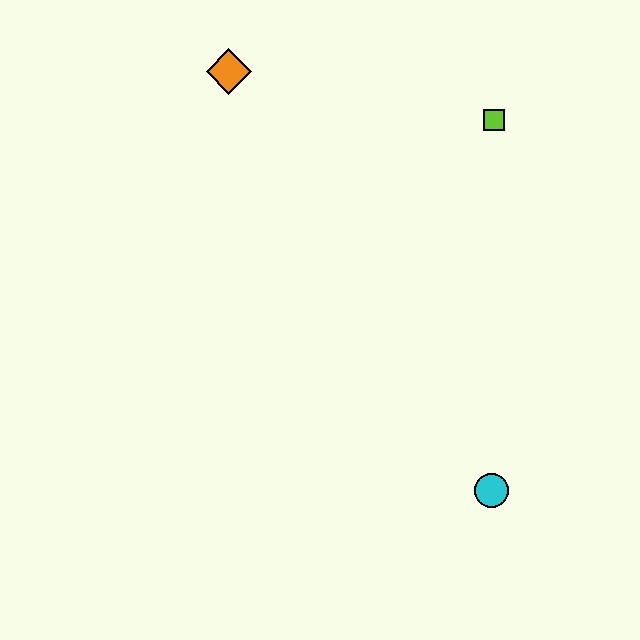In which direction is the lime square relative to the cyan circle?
The lime square is above the cyan circle.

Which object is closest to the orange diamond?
The lime square is closest to the orange diamond.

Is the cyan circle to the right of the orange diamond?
Yes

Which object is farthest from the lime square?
The cyan circle is farthest from the lime square.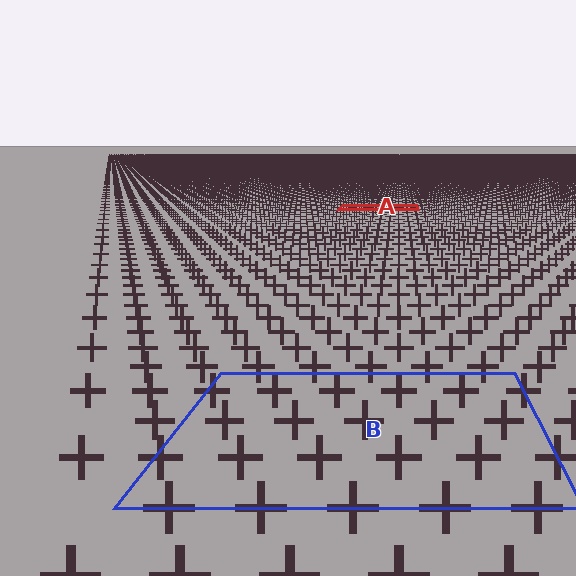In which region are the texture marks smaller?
The texture marks are smaller in region A, because it is farther away.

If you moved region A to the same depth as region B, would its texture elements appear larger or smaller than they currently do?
They would appear larger. At a closer depth, the same texture elements are projected at a bigger on-screen size.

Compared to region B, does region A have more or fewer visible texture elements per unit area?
Region A has more texture elements per unit area — they are packed more densely because it is farther away.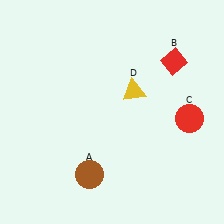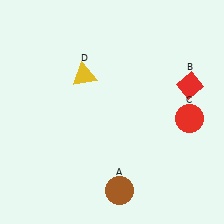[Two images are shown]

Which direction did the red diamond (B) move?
The red diamond (B) moved down.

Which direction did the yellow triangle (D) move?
The yellow triangle (D) moved left.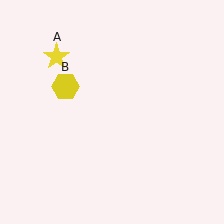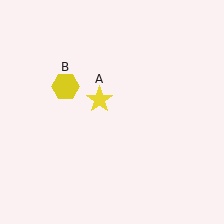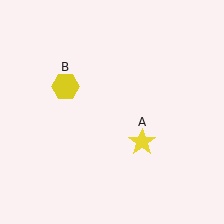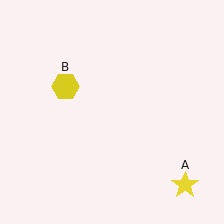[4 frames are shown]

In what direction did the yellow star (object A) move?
The yellow star (object A) moved down and to the right.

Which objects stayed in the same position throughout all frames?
Yellow hexagon (object B) remained stationary.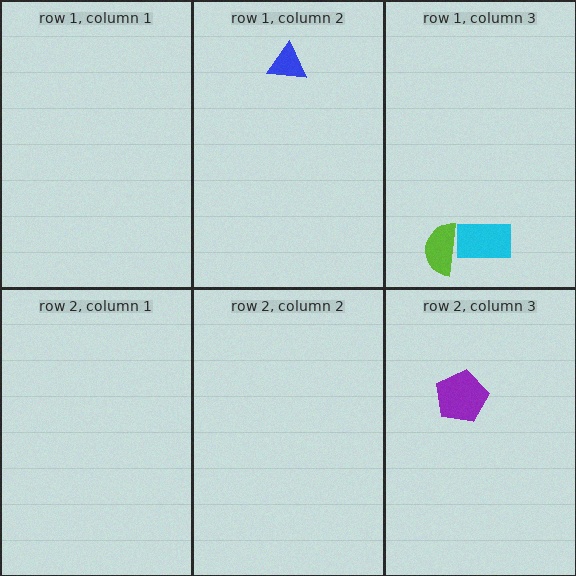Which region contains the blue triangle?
The row 1, column 2 region.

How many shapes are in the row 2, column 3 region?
1.